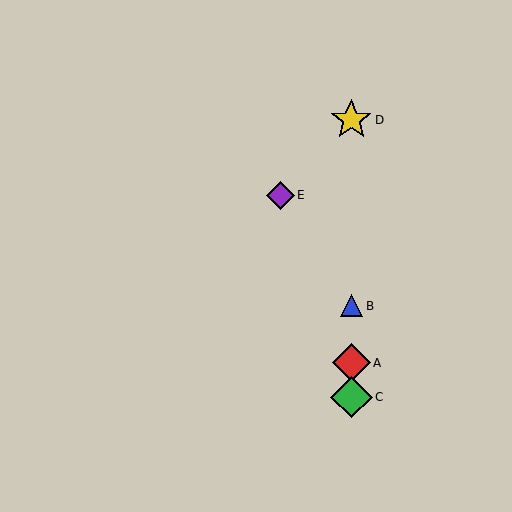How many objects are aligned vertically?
4 objects (A, B, C, D) are aligned vertically.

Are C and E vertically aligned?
No, C is at x≈351 and E is at x≈281.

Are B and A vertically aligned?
Yes, both are at x≈351.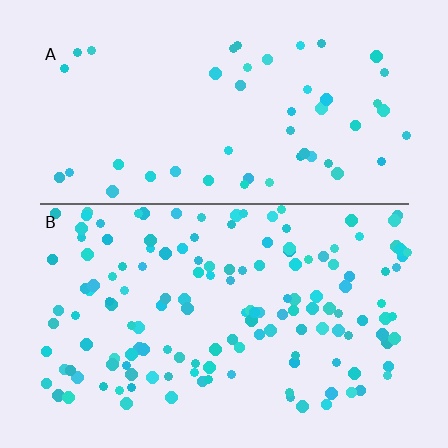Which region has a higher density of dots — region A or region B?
B (the bottom).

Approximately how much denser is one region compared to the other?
Approximately 2.9× — region B over region A.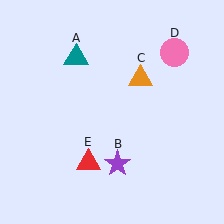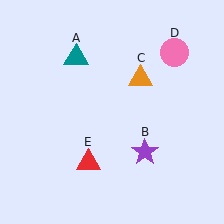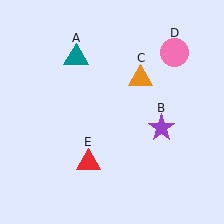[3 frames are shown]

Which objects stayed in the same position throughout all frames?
Teal triangle (object A) and orange triangle (object C) and pink circle (object D) and red triangle (object E) remained stationary.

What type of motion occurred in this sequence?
The purple star (object B) rotated counterclockwise around the center of the scene.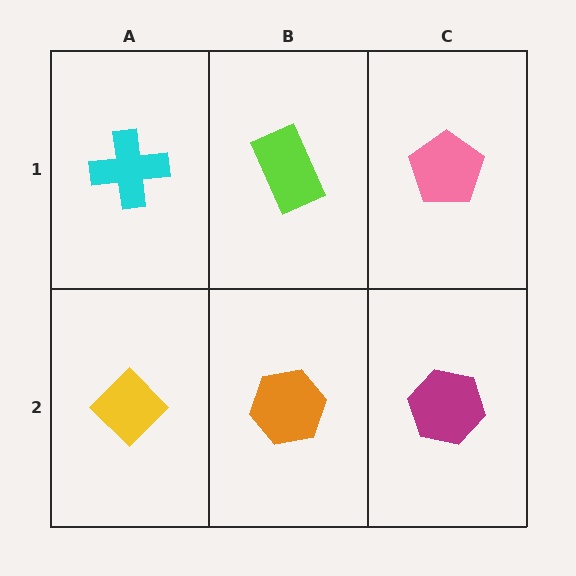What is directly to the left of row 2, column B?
A yellow diamond.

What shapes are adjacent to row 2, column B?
A lime rectangle (row 1, column B), a yellow diamond (row 2, column A), a magenta hexagon (row 2, column C).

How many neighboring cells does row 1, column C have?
2.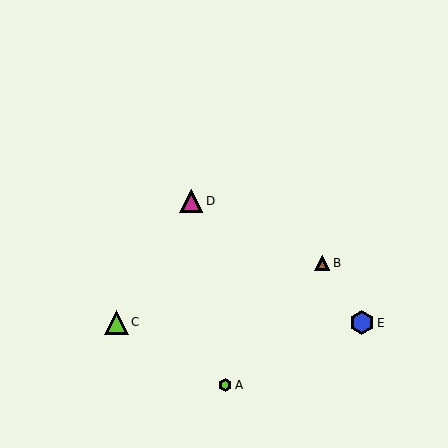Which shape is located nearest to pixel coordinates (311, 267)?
The brown triangle (labeled B) at (322, 263) is nearest to that location.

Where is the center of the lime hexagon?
The center of the lime hexagon is at (225, 385).